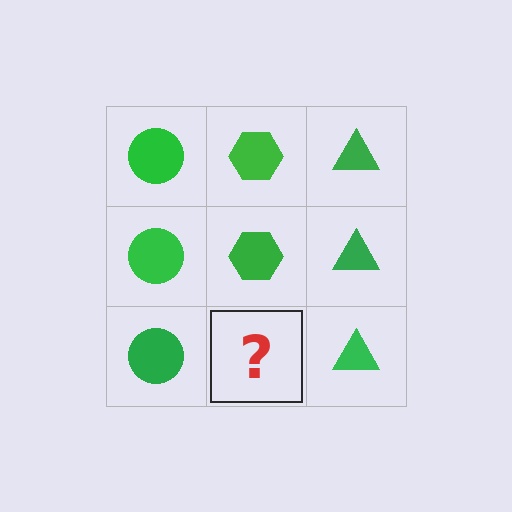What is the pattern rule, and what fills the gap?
The rule is that each column has a consistent shape. The gap should be filled with a green hexagon.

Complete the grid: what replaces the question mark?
The question mark should be replaced with a green hexagon.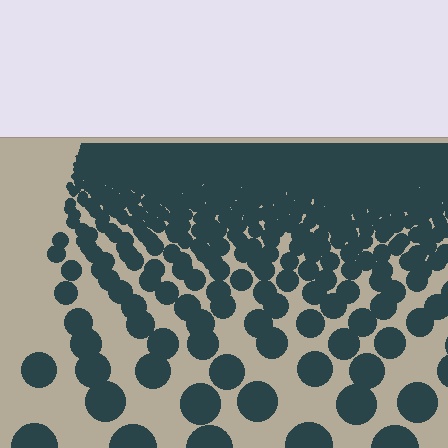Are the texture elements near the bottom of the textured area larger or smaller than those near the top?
Larger. Near the bottom, elements are closer to the viewer and appear at a bigger on-screen size.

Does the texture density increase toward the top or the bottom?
Density increases toward the top.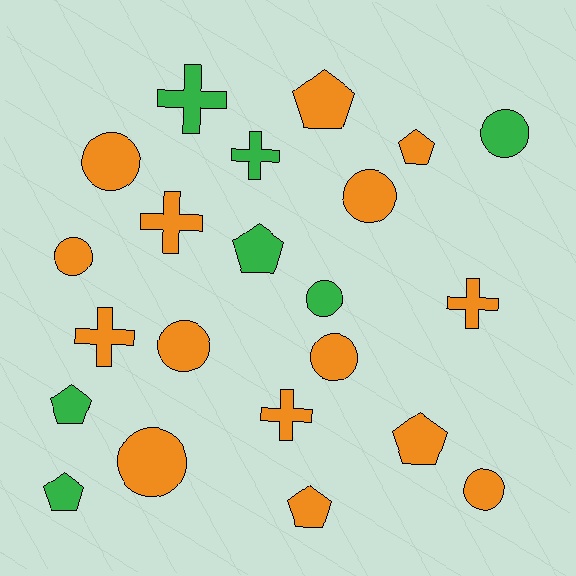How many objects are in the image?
There are 22 objects.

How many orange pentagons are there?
There are 4 orange pentagons.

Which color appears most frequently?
Orange, with 15 objects.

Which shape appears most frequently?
Circle, with 9 objects.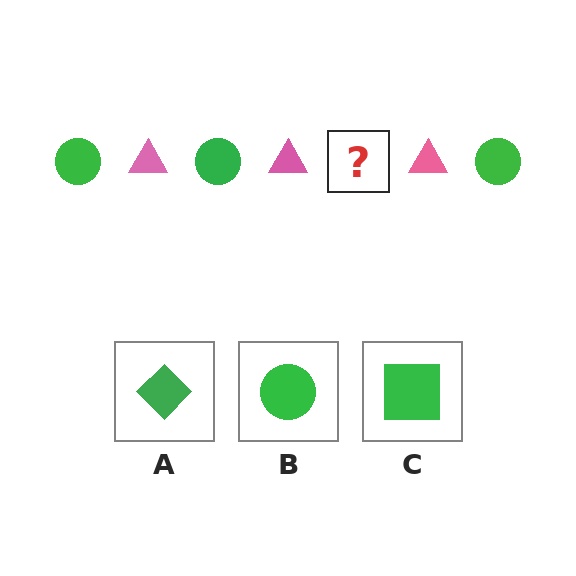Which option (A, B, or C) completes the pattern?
B.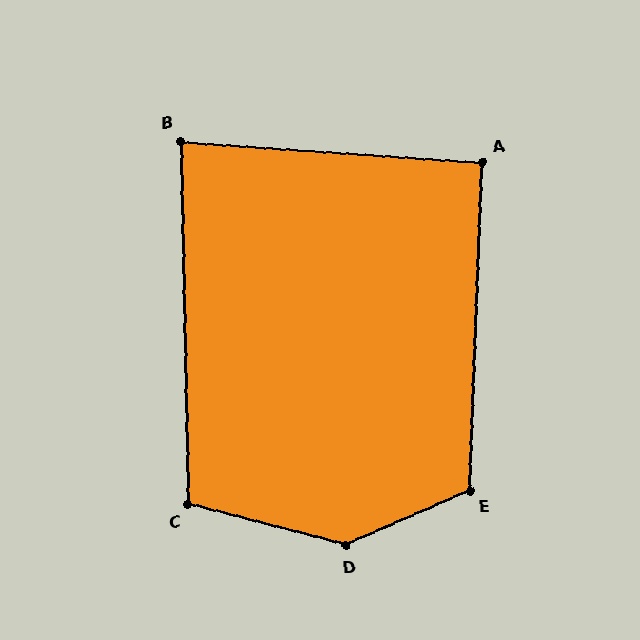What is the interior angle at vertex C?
Approximately 106 degrees (obtuse).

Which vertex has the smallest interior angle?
B, at approximately 85 degrees.